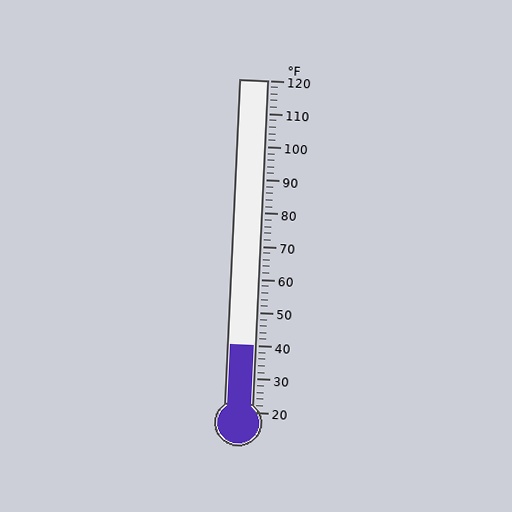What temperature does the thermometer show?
The thermometer shows approximately 40°F.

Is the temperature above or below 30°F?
The temperature is above 30°F.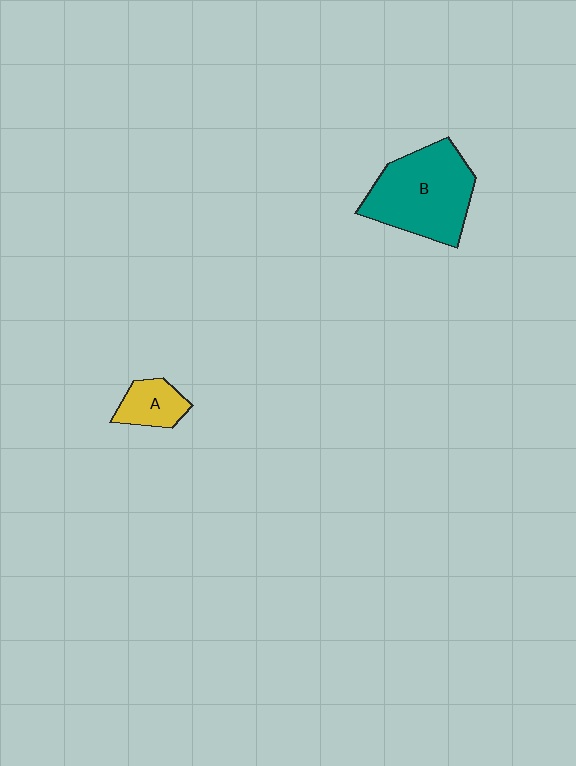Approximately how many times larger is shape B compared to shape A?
Approximately 2.9 times.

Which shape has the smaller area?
Shape A (yellow).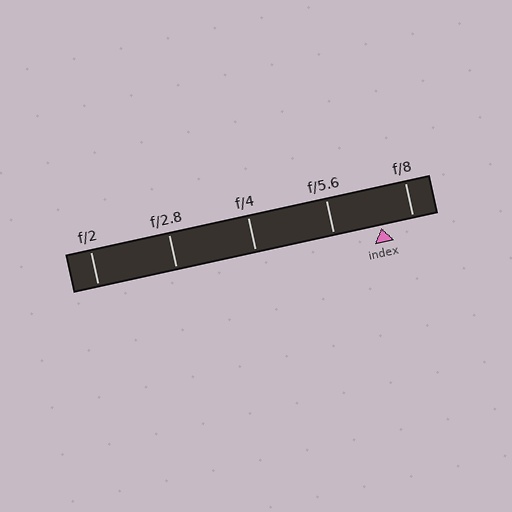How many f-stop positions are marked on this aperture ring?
There are 5 f-stop positions marked.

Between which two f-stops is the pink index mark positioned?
The index mark is between f/5.6 and f/8.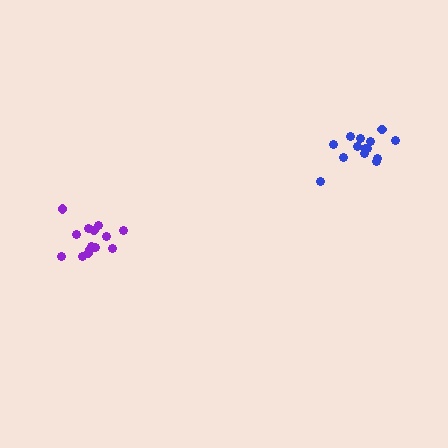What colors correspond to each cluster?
The clusters are colored: purple, blue.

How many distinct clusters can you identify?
There are 2 distinct clusters.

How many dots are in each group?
Group 1: 14 dots, Group 2: 14 dots (28 total).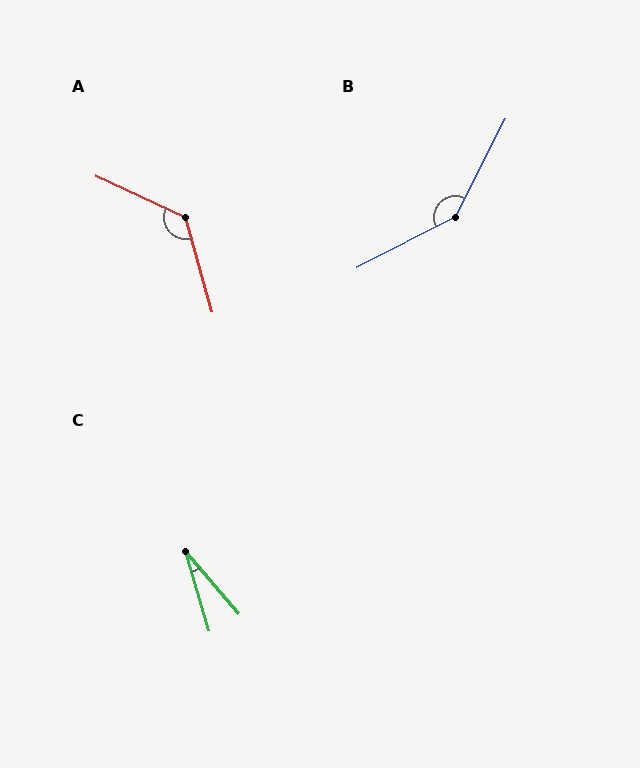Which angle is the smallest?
C, at approximately 24 degrees.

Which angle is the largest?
B, at approximately 144 degrees.